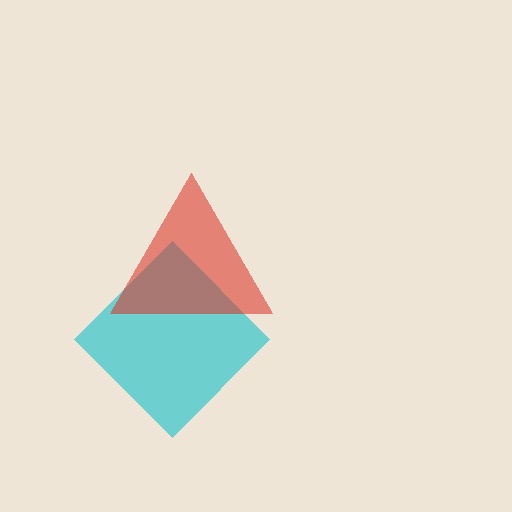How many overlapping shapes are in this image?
There are 2 overlapping shapes in the image.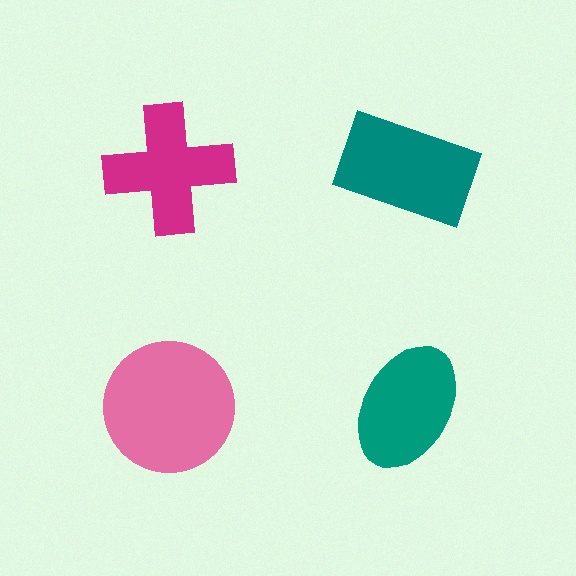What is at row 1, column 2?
A teal rectangle.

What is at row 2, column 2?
A teal ellipse.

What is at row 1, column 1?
A magenta cross.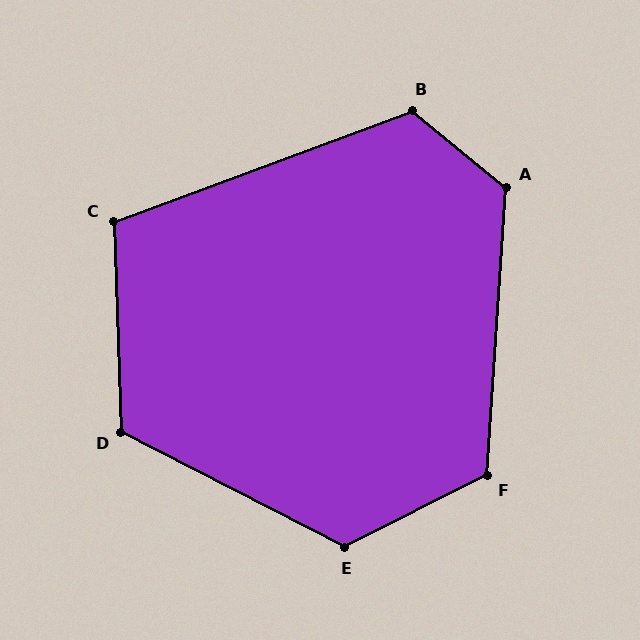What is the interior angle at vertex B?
Approximately 120 degrees (obtuse).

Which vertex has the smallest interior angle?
C, at approximately 108 degrees.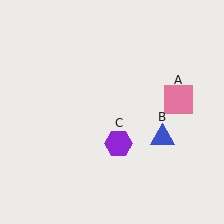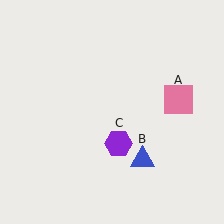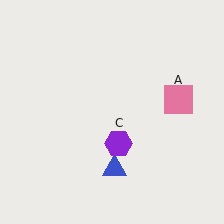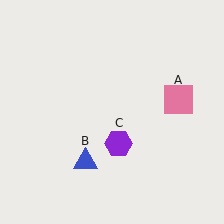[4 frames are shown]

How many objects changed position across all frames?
1 object changed position: blue triangle (object B).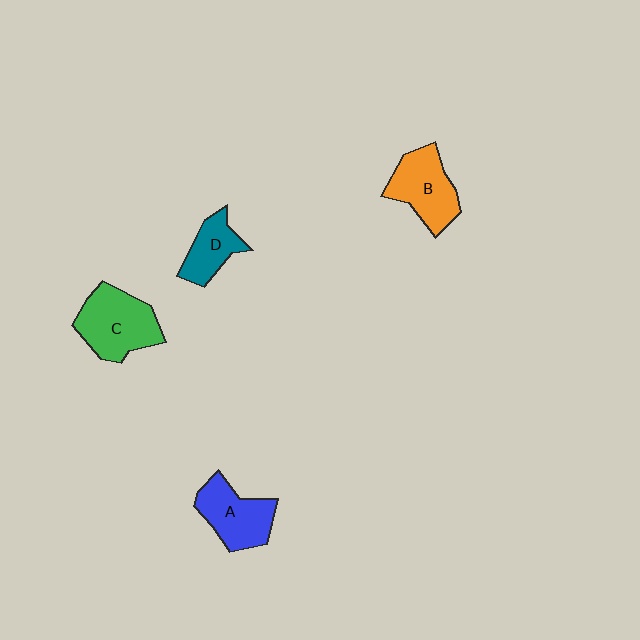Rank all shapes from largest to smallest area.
From largest to smallest: C (green), B (orange), A (blue), D (teal).